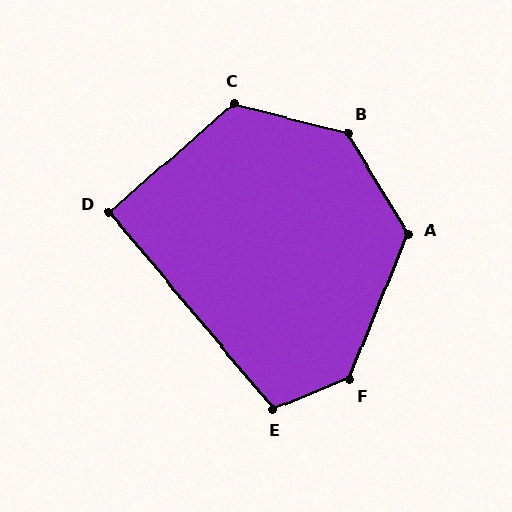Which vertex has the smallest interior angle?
D, at approximately 91 degrees.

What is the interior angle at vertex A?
Approximately 127 degrees (obtuse).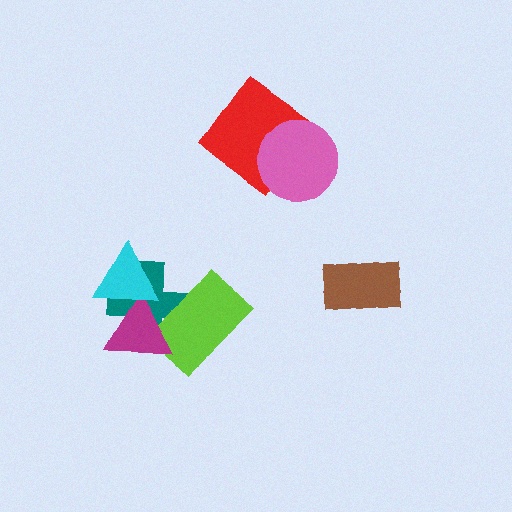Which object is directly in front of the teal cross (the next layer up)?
The lime rectangle is directly in front of the teal cross.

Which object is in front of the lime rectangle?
The magenta triangle is in front of the lime rectangle.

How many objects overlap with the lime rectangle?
2 objects overlap with the lime rectangle.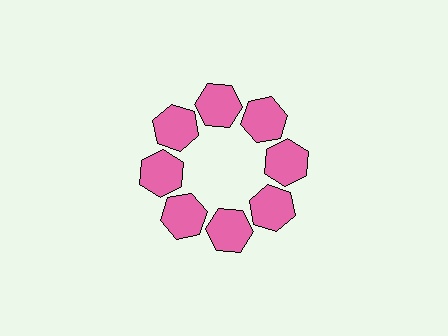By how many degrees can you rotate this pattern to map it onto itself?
The pattern maps onto itself every 45 degrees of rotation.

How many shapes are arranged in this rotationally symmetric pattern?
There are 8 shapes, arranged in 8 groups of 1.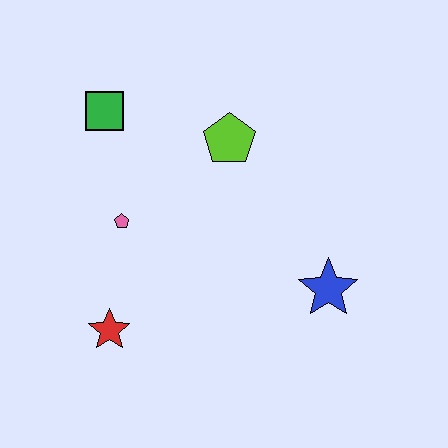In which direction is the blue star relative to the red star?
The blue star is to the right of the red star.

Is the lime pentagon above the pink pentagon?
Yes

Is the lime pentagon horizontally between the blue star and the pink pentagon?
Yes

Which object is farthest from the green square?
The blue star is farthest from the green square.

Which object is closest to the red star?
The pink pentagon is closest to the red star.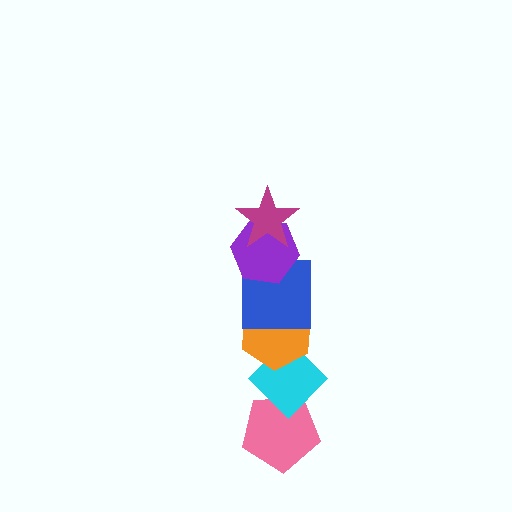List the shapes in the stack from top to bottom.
From top to bottom: the magenta star, the purple hexagon, the blue square, the orange hexagon, the cyan diamond, the pink pentagon.